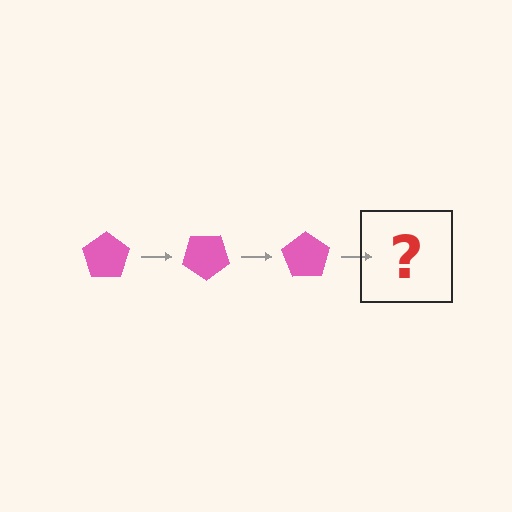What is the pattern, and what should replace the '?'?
The pattern is that the pentagon rotates 35 degrees each step. The '?' should be a pink pentagon rotated 105 degrees.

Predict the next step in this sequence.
The next step is a pink pentagon rotated 105 degrees.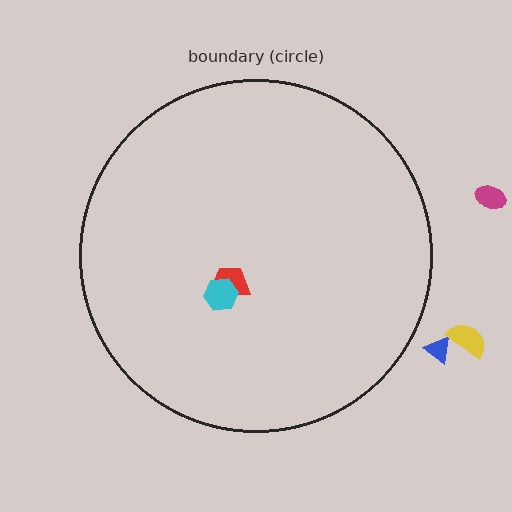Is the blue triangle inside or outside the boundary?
Outside.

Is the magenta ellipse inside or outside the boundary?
Outside.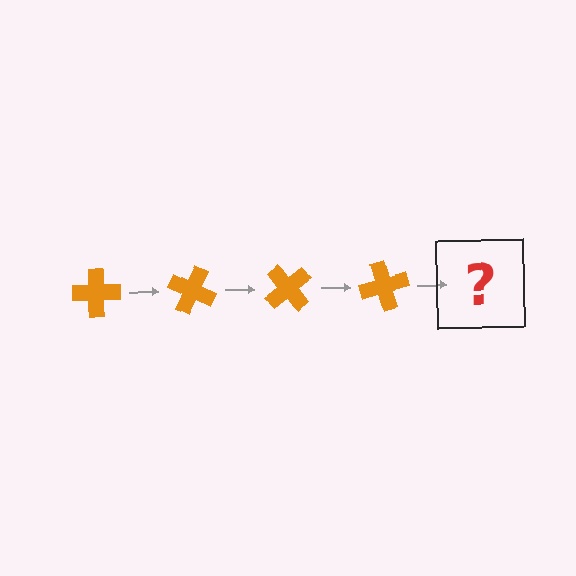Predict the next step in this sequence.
The next step is an orange cross rotated 100 degrees.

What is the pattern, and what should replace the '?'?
The pattern is that the cross rotates 25 degrees each step. The '?' should be an orange cross rotated 100 degrees.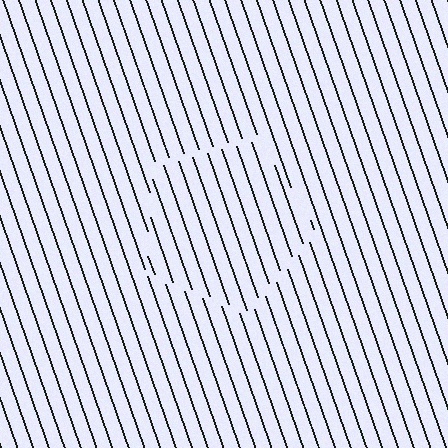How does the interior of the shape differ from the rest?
The interior of the shape contains the same grating, shifted by half a period — the contour is defined by the phase discontinuity where line-ends from the inner and outer gratings abut.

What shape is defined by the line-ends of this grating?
An illusory pentagon. The interior of the shape contains the same grating, shifted by half a period — the contour is defined by the phase discontinuity where line-ends from the inner and outer gratings abut.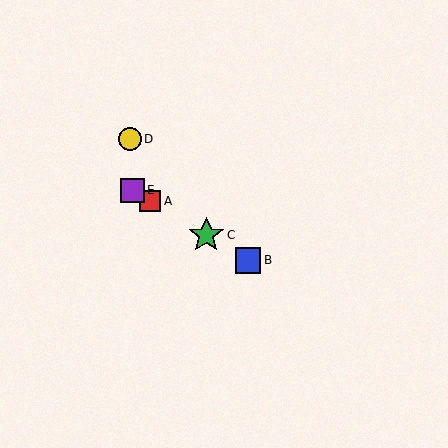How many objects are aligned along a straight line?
4 objects (A, B, C, E) are aligned along a straight line.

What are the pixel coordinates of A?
Object A is at (150, 201).